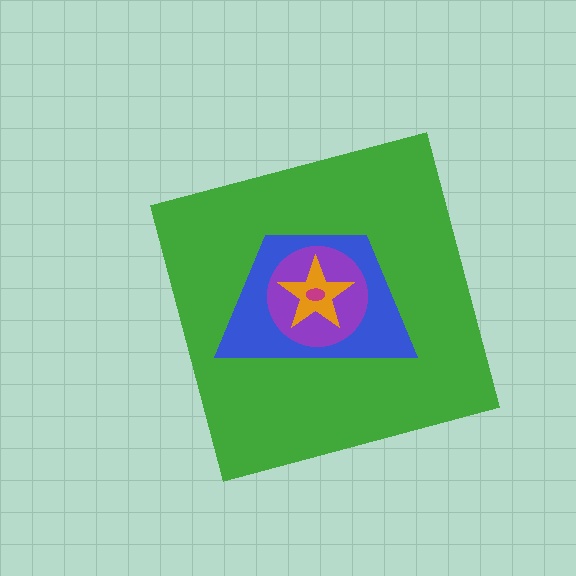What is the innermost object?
The magenta ellipse.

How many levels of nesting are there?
5.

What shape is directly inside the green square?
The blue trapezoid.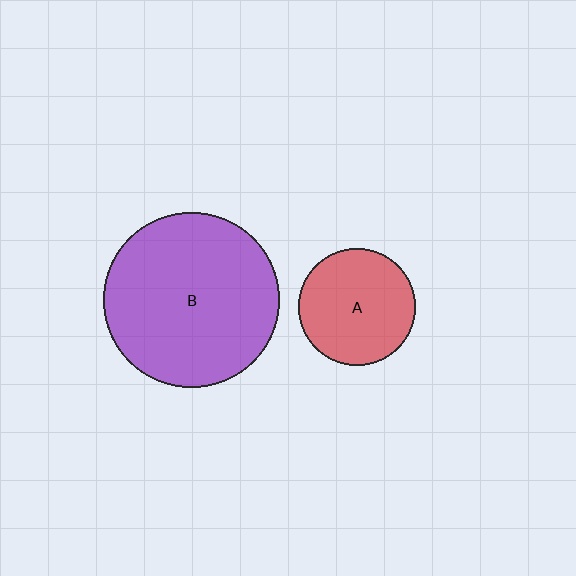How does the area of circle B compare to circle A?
Approximately 2.2 times.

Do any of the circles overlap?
No, none of the circles overlap.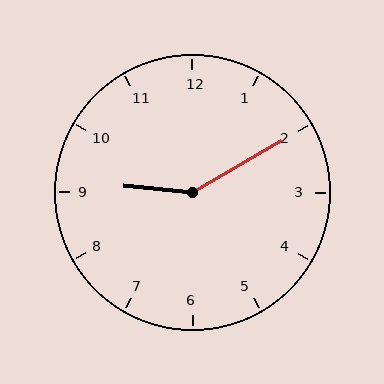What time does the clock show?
9:10.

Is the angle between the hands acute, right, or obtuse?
It is obtuse.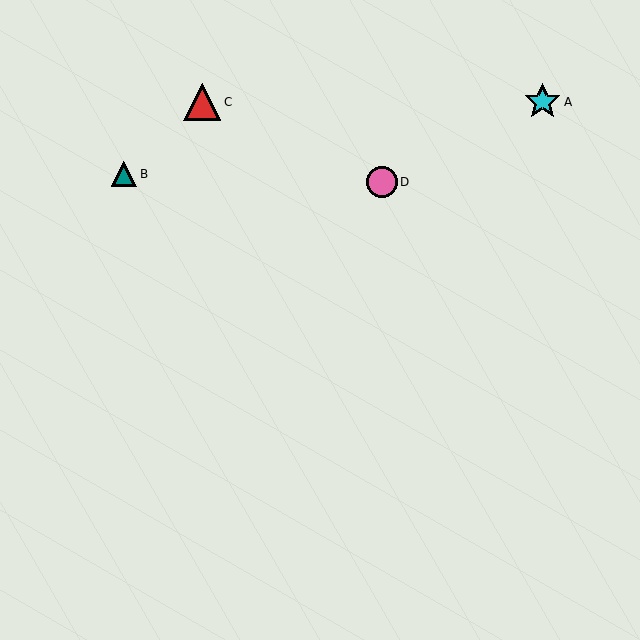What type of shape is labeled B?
Shape B is a teal triangle.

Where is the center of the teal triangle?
The center of the teal triangle is at (124, 174).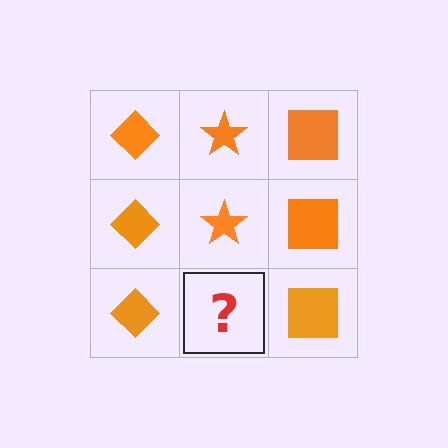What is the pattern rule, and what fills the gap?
The rule is that each column has a consistent shape. The gap should be filled with an orange star.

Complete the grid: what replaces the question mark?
The question mark should be replaced with an orange star.